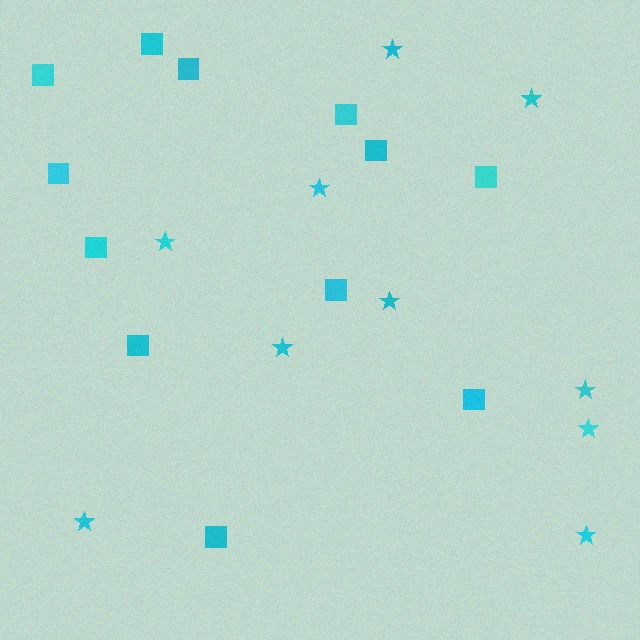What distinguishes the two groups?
There are 2 groups: one group of squares (12) and one group of stars (10).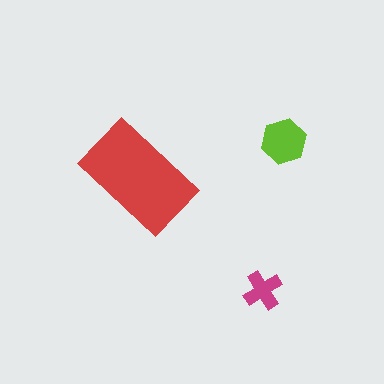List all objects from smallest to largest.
The magenta cross, the lime hexagon, the red rectangle.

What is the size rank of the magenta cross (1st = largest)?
3rd.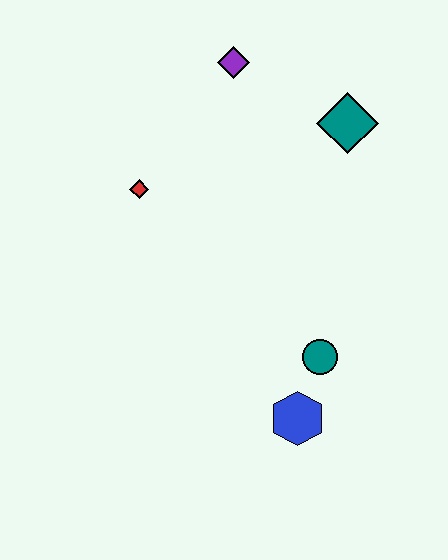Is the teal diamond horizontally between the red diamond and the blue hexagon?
No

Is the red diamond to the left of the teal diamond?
Yes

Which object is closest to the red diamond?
The purple diamond is closest to the red diamond.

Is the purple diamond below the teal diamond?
No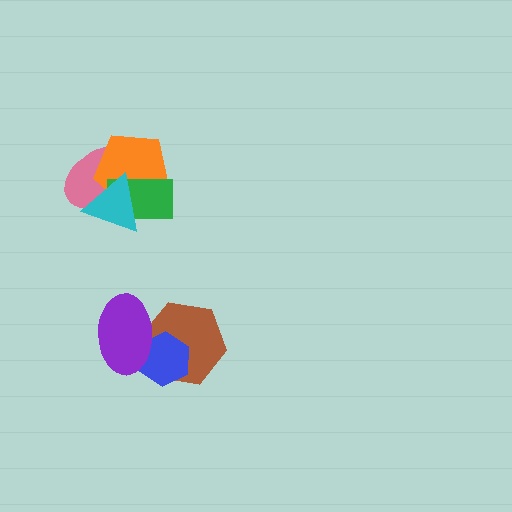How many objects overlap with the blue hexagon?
2 objects overlap with the blue hexagon.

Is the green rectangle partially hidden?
Yes, it is partially covered by another shape.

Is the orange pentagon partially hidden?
Yes, it is partially covered by another shape.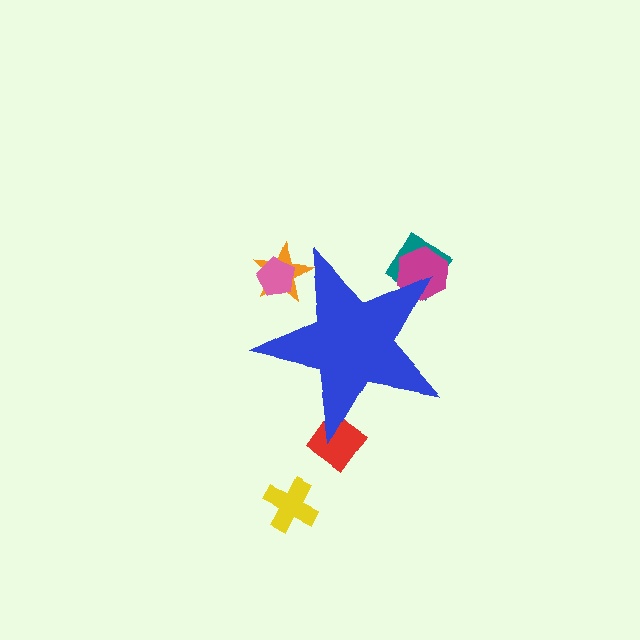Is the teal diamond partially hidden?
Yes, the teal diamond is partially hidden behind the blue star.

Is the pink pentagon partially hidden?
Yes, the pink pentagon is partially hidden behind the blue star.